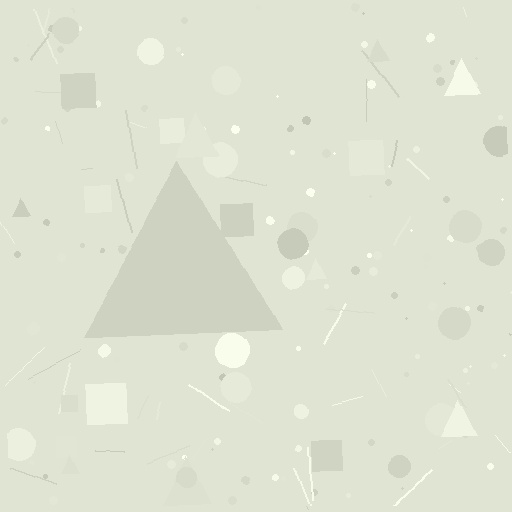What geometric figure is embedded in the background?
A triangle is embedded in the background.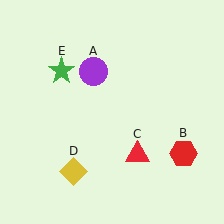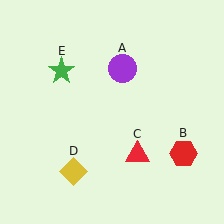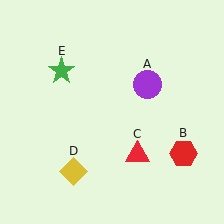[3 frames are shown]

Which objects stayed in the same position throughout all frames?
Red hexagon (object B) and red triangle (object C) and yellow diamond (object D) and green star (object E) remained stationary.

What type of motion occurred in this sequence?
The purple circle (object A) rotated clockwise around the center of the scene.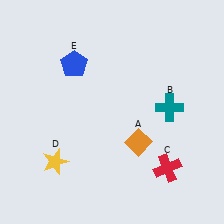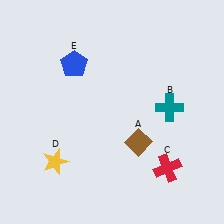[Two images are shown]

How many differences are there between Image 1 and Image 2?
There is 1 difference between the two images.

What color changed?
The diamond (A) changed from orange in Image 1 to brown in Image 2.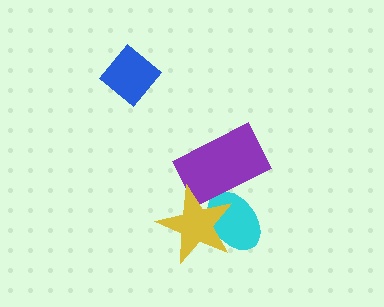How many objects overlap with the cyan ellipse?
2 objects overlap with the cyan ellipse.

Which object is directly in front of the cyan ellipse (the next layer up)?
The purple rectangle is directly in front of the cyan ellipse.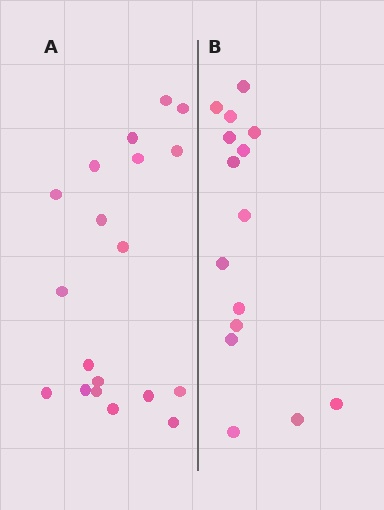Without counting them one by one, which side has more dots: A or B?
Region A (the left region) has more dots.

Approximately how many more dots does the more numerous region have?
Region A has about 4 more dots than region B.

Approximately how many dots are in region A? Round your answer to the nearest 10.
About 20 dots. (The exact count is 19, which rounds to 20.)